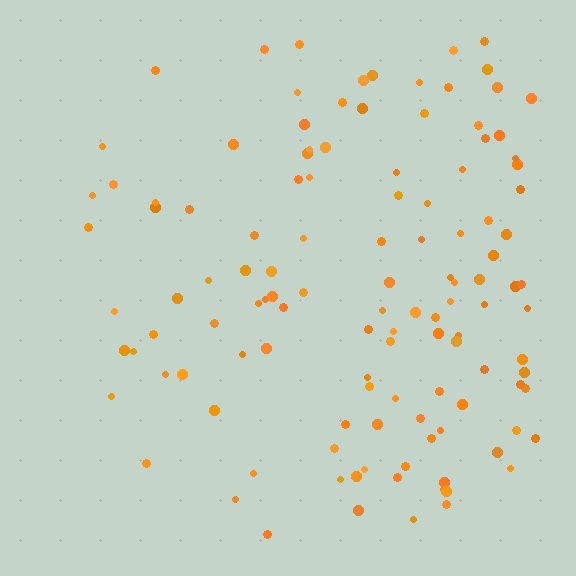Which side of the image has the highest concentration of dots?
The right.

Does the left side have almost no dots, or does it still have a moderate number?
Still a moderate number, just noticeably fewer than the right.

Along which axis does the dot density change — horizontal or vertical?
Horizontal.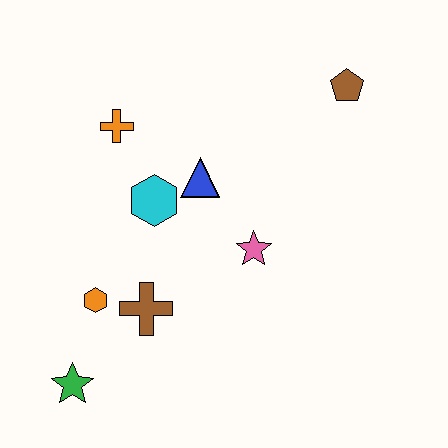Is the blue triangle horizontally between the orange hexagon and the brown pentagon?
Yes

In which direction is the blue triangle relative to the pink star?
The blue triangle is above the pink star.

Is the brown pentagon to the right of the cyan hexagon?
Yes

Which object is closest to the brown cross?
The orange hexagon is closest to the brown cross.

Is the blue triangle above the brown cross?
Yes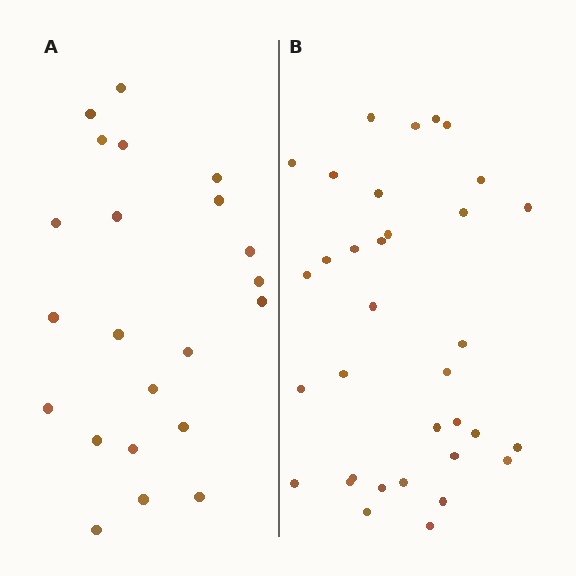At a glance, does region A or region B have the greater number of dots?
Region B (the right region) has more dots.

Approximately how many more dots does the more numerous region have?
Region B has roughly 12 or so more dots than region A.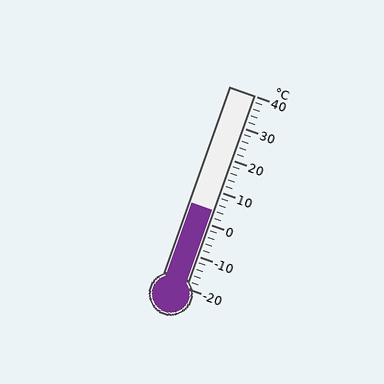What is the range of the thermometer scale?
The thermometer scale ranges from -20°C to 40°C.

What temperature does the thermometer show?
The thermometer shows approximately 4°C.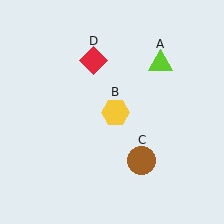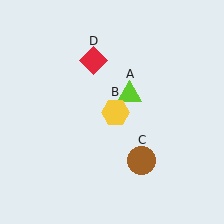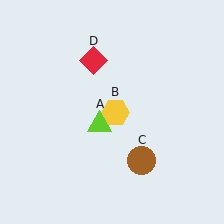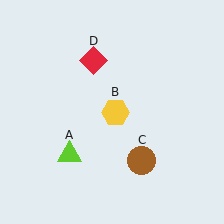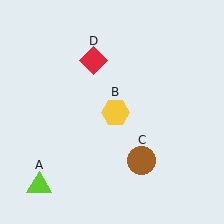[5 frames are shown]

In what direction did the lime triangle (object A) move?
The lime triangle (object A) moved down and to the left.